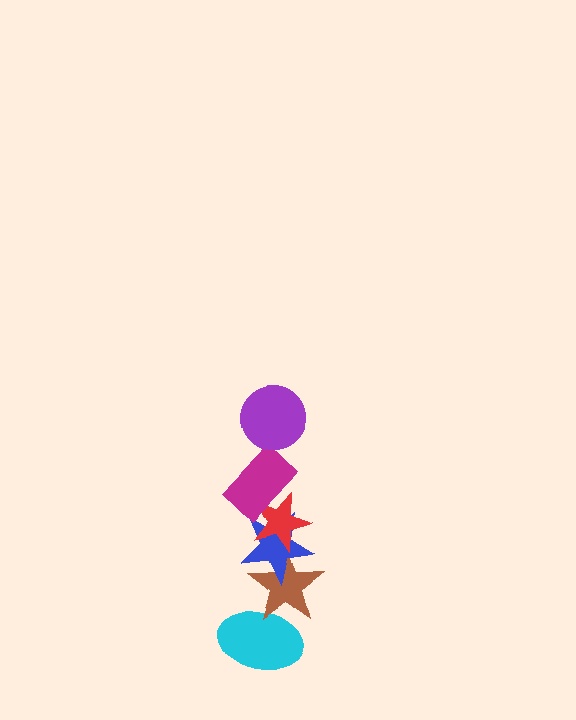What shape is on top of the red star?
The magenta rectangle is on top of the red star.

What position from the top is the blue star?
The blue star is 4th from the top.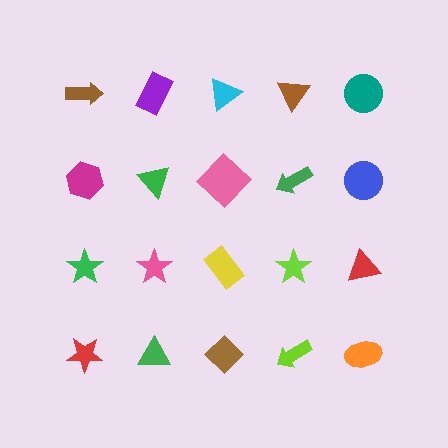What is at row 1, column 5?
A teal circle.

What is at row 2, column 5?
A blue circle.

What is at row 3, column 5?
A red triangle.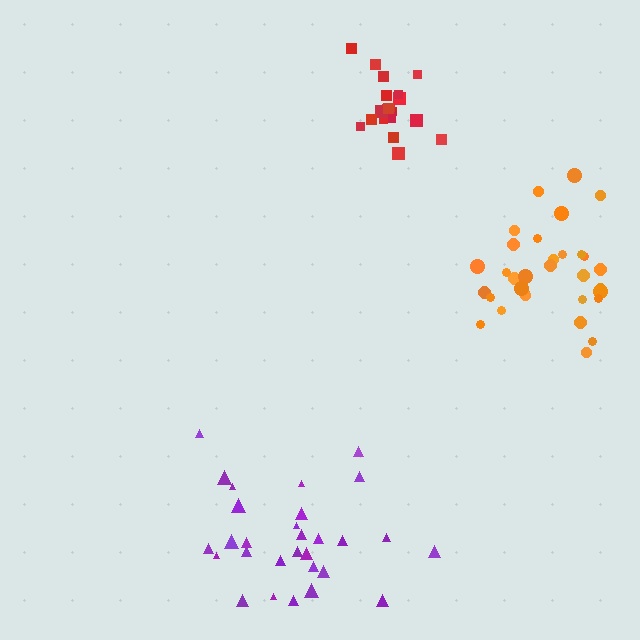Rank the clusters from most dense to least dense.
red, orange, purple.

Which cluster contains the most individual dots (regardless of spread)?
Orange (32).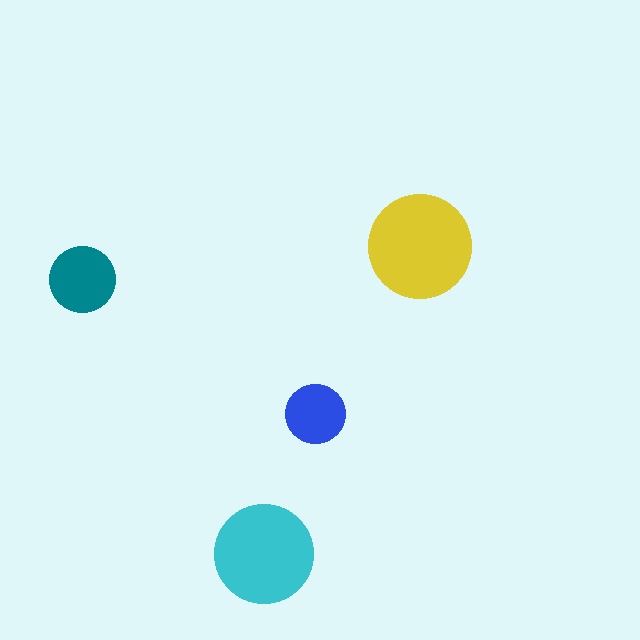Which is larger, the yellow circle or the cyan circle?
The yellow one.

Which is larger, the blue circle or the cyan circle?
The cyan one.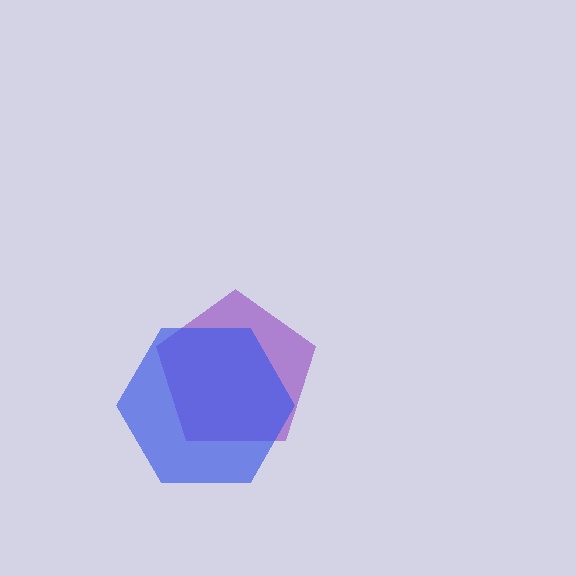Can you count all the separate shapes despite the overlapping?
Yes, there are 2 separate shapes.